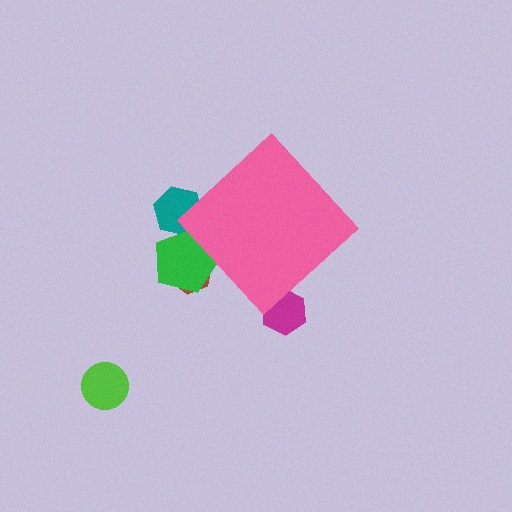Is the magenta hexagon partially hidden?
Yes, the magenta hexagon is partially hidden behind the pink diamond.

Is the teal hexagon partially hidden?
Yes, the teal hexagon is partially hidden behind the pink diamond.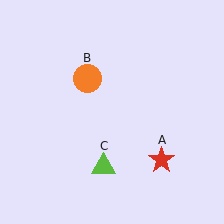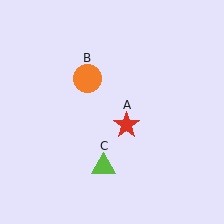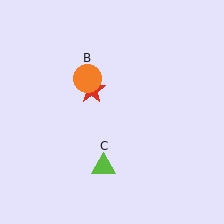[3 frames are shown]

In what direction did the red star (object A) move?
The red star (object A) moved up and to the left.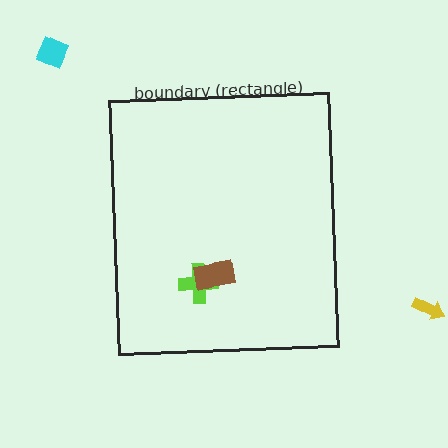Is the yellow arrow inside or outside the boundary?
Outside.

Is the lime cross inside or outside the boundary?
Inside.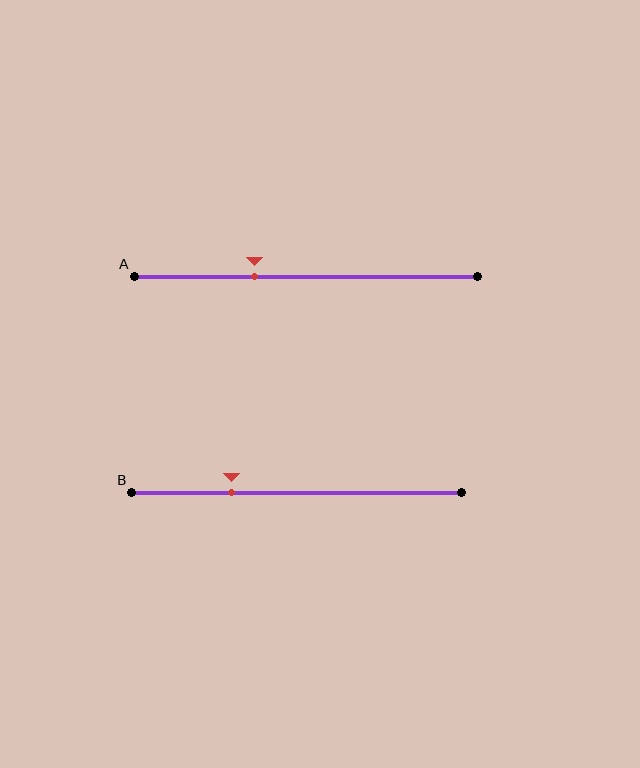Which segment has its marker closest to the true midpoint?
Segment A has its marker closest to the true midpoint.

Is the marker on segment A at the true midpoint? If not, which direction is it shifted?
No, the marker on segment A is shifted to the left by about 15% of the segment length.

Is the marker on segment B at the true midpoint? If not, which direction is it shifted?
No, the marker on segment B is shifted to the left by about 20% of the segment length.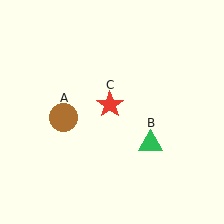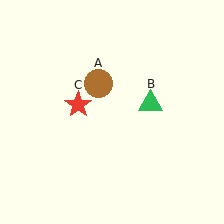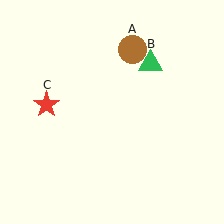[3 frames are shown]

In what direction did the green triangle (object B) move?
The green triangle (object B) moved up.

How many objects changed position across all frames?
3 objects changed position: brown circle (object A), green triangle (object B), red star (object C).